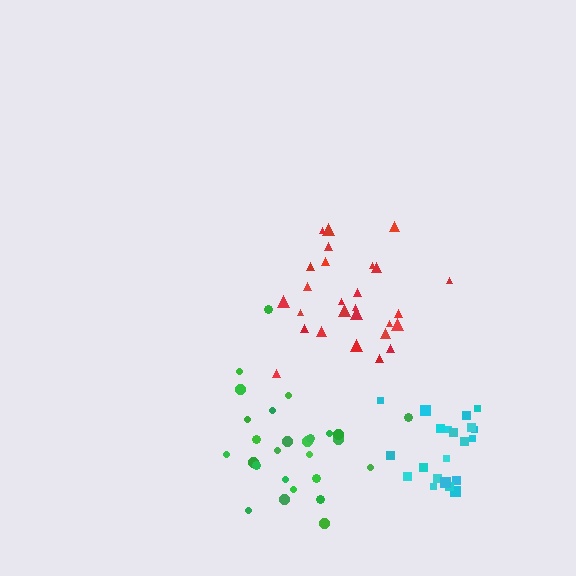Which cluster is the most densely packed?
Cyan.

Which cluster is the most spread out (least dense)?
Red.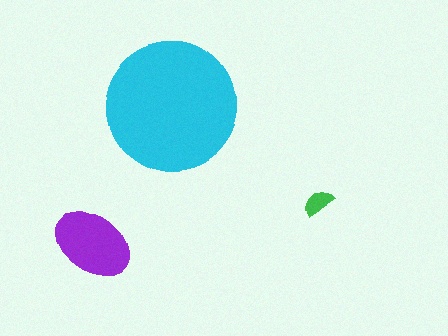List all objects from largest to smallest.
The cyan circle, the purple ellipse, the green semicircle.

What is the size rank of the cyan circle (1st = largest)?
1st.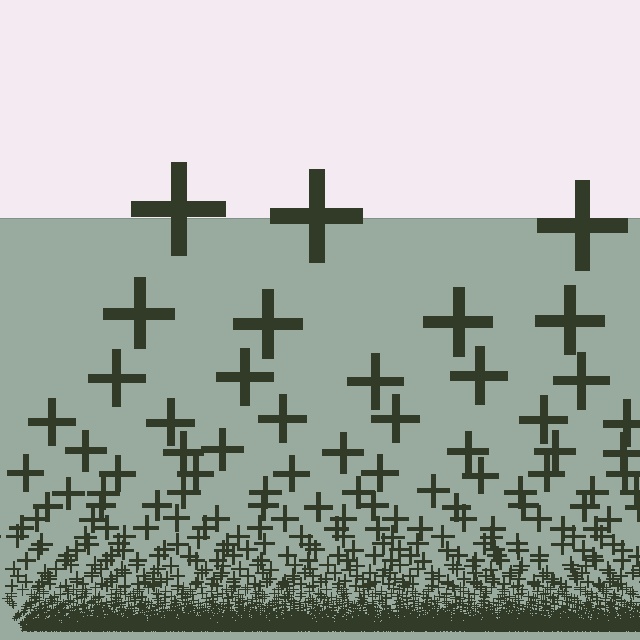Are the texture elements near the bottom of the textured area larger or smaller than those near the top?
Smaller. The gradient is inverted — elements near the bottom are smaller and denser.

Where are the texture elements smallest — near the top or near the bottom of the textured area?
Near the bottom.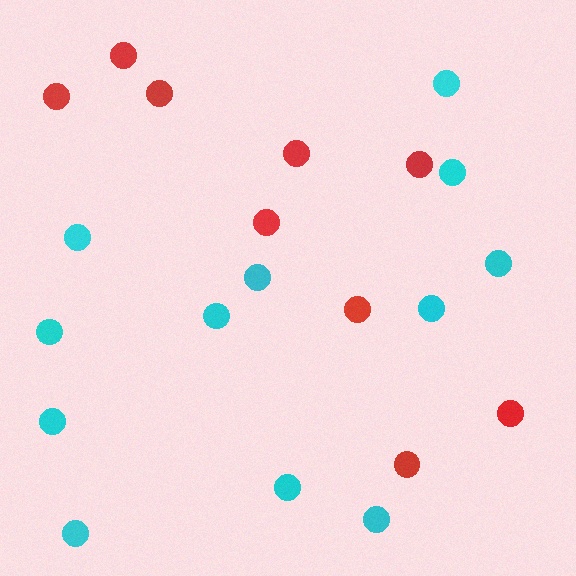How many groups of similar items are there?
There are 2 groups: one group of red circles (9) and one group of cyan circles (12).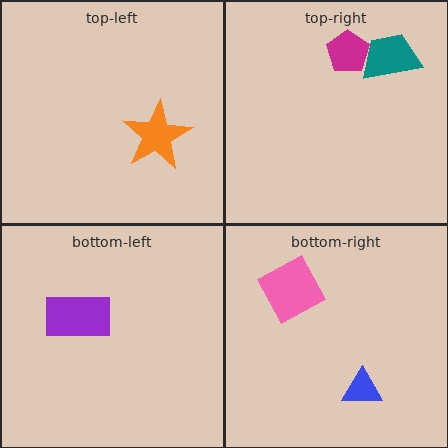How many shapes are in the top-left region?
1.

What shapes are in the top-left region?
The orange star.